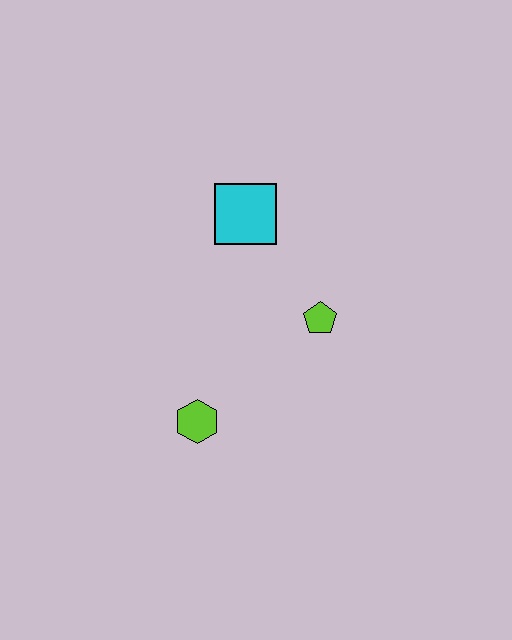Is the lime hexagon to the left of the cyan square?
Yes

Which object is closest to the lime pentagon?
The cyan square is closest to the lime pentagon.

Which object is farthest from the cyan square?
The lime hexagon is farthest from the cyan square.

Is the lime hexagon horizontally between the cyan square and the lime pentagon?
No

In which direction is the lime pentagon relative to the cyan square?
The lime pentagon is below the cyan square.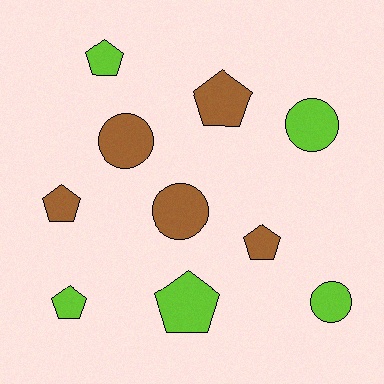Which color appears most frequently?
Lime, with 5 objects.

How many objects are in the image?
There are 10 objects.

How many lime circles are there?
There are 2 lime circles.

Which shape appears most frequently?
Pentagon, with 6 objects.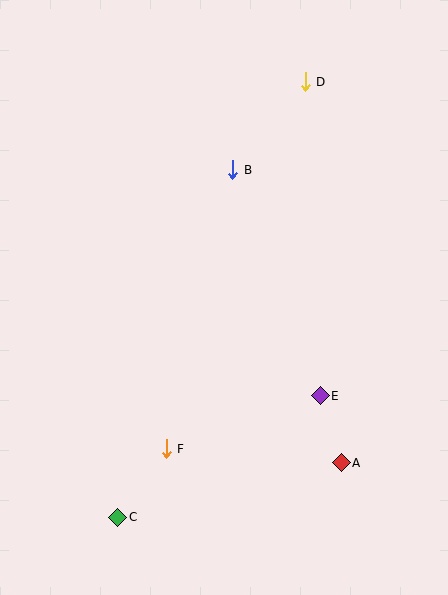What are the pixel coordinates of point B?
Point B is at (233, 170).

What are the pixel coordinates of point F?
Point F is at (166, 449).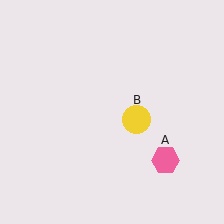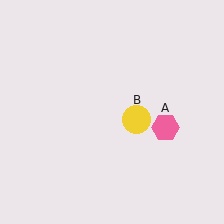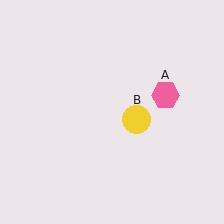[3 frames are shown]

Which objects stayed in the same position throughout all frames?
Yellow circle (object B) remained stationary.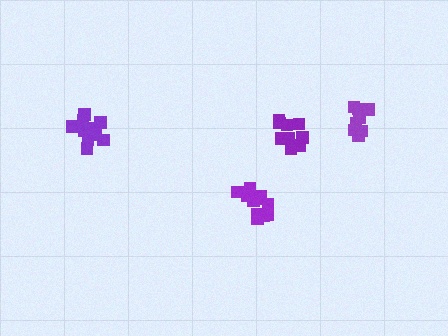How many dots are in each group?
Group 1: 8 dots, Group 2: 11 dots, Group 3: 9 dots, Group 4: 11 dots (39 total).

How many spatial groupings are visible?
There are 4 spatial groupings.